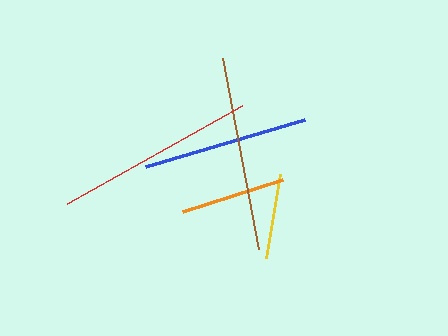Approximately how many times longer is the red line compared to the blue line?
The red line is approximately 1.2 times the length of the blue line.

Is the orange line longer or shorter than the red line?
The red line is longer than the orange line.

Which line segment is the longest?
The red line is the longest at approximately 200 pixels.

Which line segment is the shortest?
The yellow line is the shortest at approximately 85 pixels.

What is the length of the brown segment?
The brown segment is approximately 194 pixels long.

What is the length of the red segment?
The red segment is approximately 200 pixels long.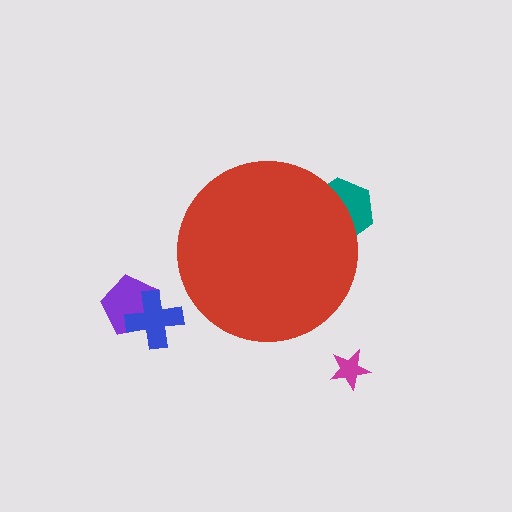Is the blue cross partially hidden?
No, the blue cross is fully visible.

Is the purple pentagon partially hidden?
No, the purple pentagon is fully visible.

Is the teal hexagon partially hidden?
Yes, the teal hexagon is partially hidden behind the red circle.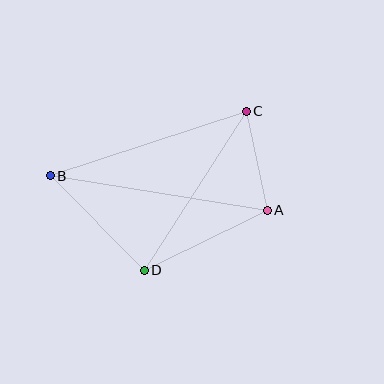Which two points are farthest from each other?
Points A and B are farthest from each other.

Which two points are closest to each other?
Points A and C are closest to each other.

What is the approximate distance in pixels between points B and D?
The distance between B and D is approximately 133 pixels.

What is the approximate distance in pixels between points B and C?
The distance between B and C is approximately 206 pixels.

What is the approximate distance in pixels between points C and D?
The distance between C and D is approximately 189 pixels.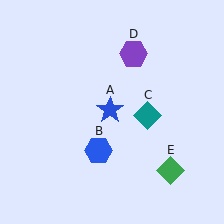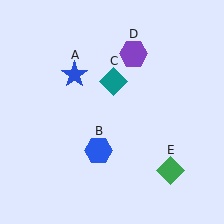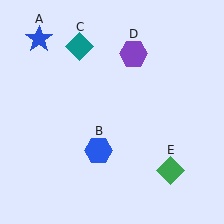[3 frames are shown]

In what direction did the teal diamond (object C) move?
The teal diamond (object C) moved up and to the left.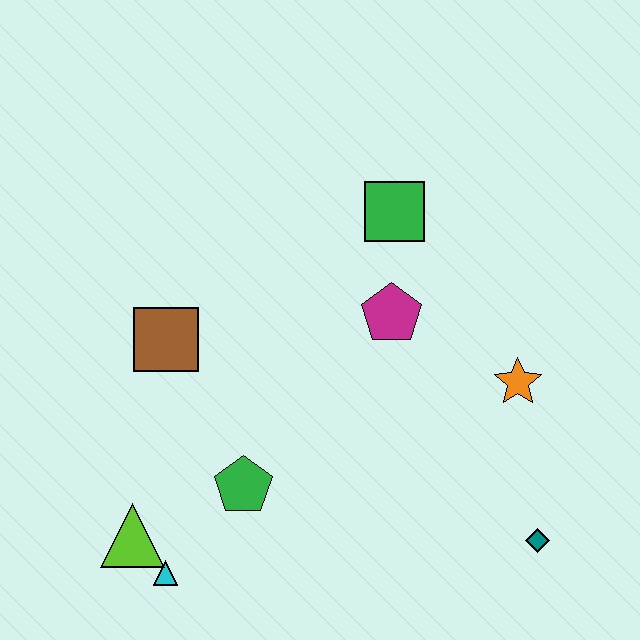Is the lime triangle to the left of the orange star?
Yes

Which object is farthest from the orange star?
The lime triangle is farthest from the orange star.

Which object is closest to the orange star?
The magenta pentagon is closest to the orange star.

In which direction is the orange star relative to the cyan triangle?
The orange star is to the right of the cyan triangle.